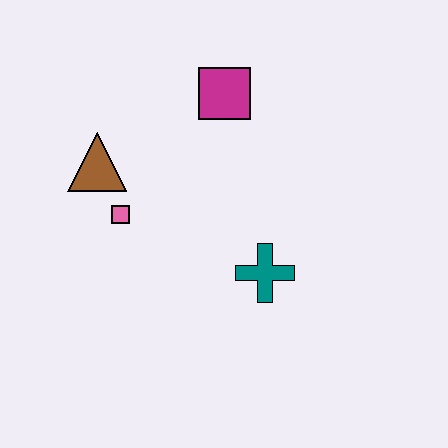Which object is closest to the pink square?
The brown triangle is closest to the pink square.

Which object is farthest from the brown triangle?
The teal cross is farthest from the brown triangle.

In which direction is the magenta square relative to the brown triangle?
The magenta square is to the right of the brown triangle.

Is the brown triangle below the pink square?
No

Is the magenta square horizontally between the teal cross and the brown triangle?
Yes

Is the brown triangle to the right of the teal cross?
No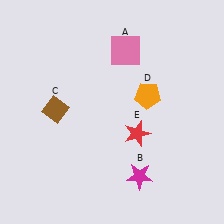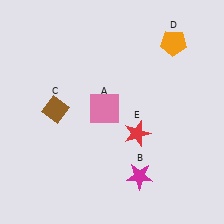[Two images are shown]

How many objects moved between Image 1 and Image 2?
2 objects moved between the two images.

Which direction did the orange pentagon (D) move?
The orange pentagon (D) moved up.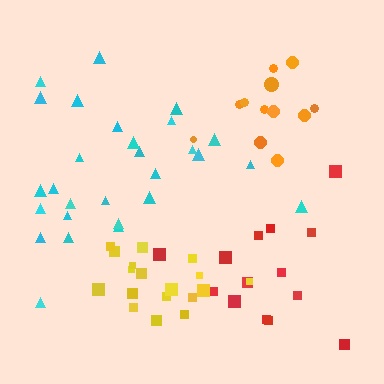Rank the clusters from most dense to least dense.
yellow, orange, cyan, red.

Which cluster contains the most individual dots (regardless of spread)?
Cyan (28).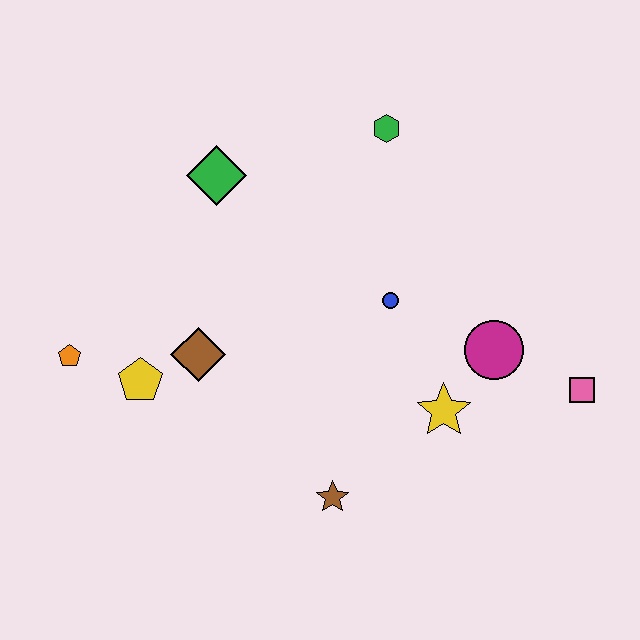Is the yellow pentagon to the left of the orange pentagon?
No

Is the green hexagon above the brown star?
Yes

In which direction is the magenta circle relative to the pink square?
The magenta circle is to the left of the pink square.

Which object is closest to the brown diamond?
The yellow pentagon is closest to the brown diamond.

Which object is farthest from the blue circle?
The orange pentagon is farthest from the blue circle.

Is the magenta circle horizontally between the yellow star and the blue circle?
No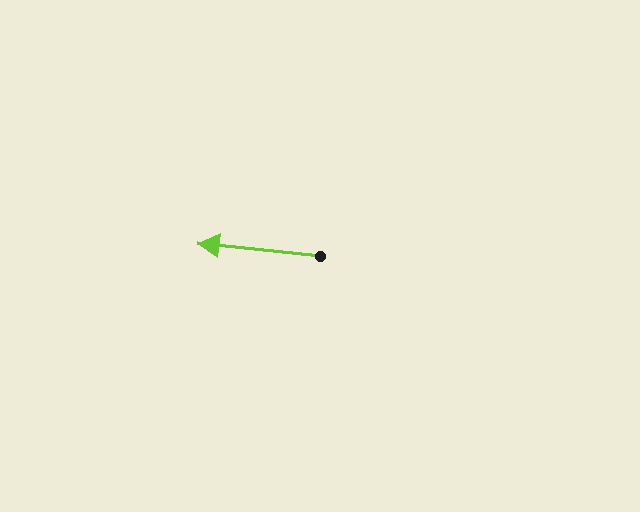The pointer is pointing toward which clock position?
Roughly 9 o'clock.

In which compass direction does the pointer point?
West.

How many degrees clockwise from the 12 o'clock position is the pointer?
Approximately 276 degrees.